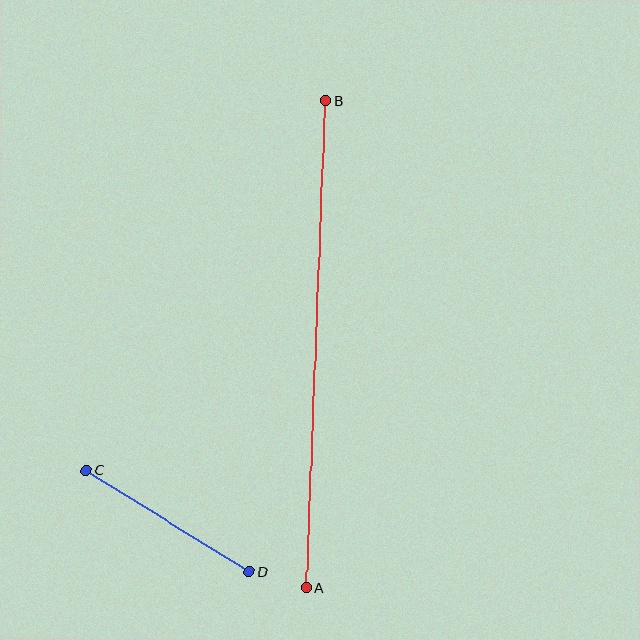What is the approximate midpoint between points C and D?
The midpoint is at approximately (168, 521) pixels.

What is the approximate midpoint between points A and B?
The midpoint is at approximately (316, 344) pixels.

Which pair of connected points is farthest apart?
Points A and B are farthest apart.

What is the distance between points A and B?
The distance is approximately 487 pixels.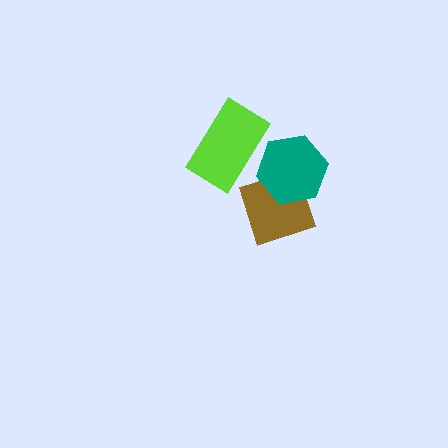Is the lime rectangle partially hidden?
No, no other shape covers it.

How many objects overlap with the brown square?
1 object overlaps with the brown square.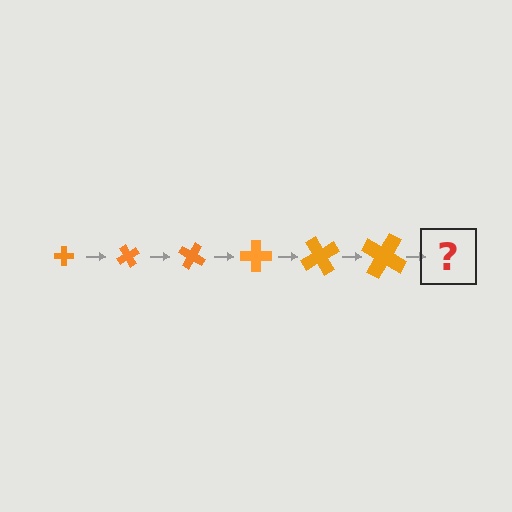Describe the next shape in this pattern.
It should be a cross, larger than the previous one and rotated 360 degrees from the start.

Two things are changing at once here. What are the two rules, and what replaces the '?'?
The two rules are that the cross grows larger each step and it rotates 60 degrees each step. The '?' should be a cross, larger than the previous one and rotated 360 degrees from the start.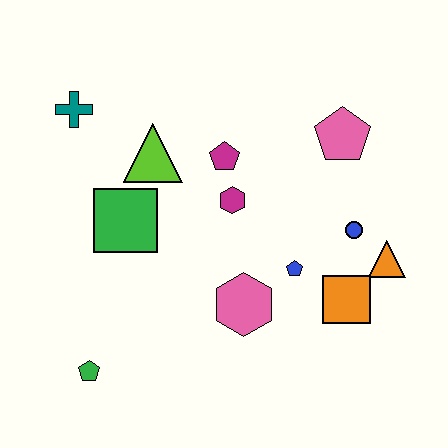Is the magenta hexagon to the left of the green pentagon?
No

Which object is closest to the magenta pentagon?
The magenta hexagon is closest to the magenta pentagon.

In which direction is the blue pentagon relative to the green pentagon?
The blue pentagon is to the right of the green pentagon.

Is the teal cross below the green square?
No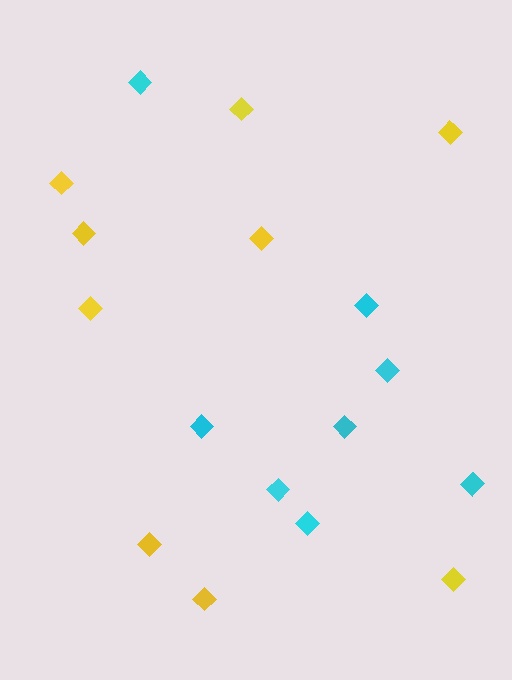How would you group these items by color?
There are 2 groups: one group of cyan diamonds (8) and one group of yellow diamonds (9).